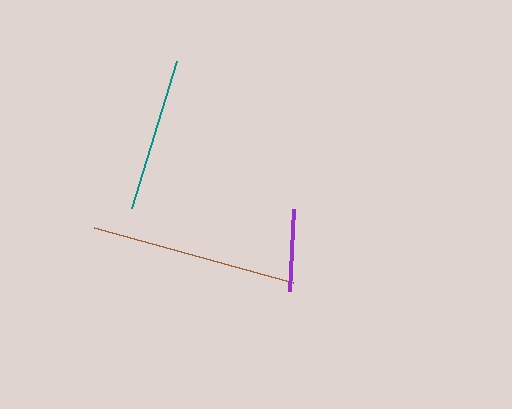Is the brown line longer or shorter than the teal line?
The brown line is longer than the teal line.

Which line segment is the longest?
The brown line is the longest at approximately 207 pixels.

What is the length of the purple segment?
The purple segment is approximately 82 pixels long.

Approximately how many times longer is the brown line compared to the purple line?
The brown line is approximately 2.5 times the length of the purple line.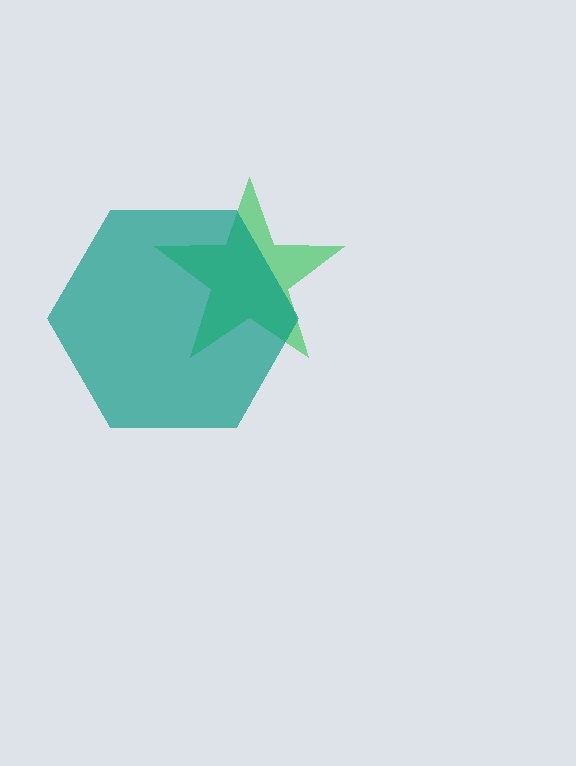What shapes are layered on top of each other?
The layered shapes are: a green star, a teal hexagon.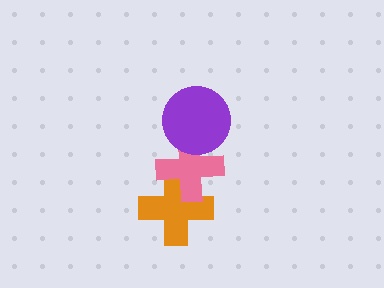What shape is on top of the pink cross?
The purple circle is on top of the pink cross.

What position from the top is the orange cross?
The orange cross is 3rd from the top.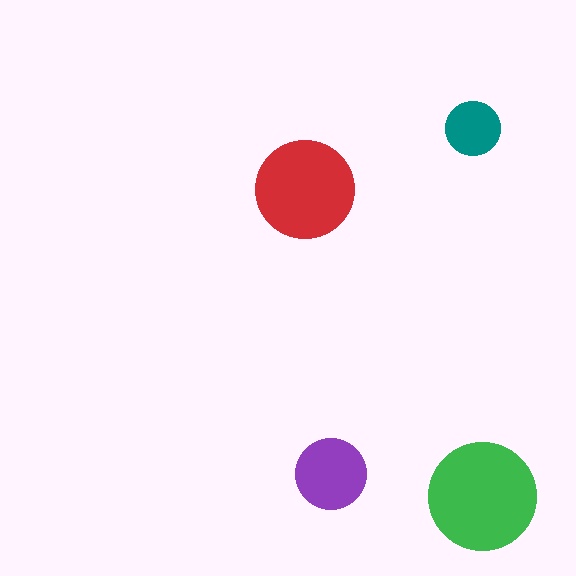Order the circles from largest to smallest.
the green one, the red one, the purple one, the teal one.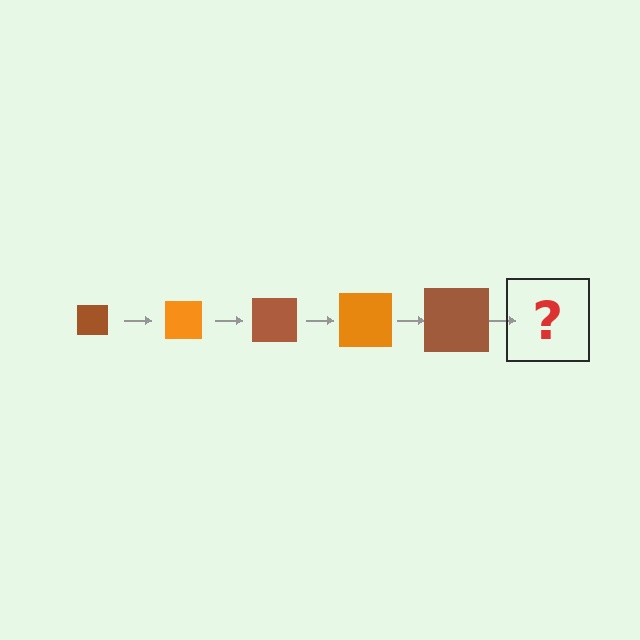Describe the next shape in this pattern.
It should be an orange square, larger than the previous one.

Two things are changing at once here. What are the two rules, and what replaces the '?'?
The two rules are that the square grows larger each step and the color cycles through brown and orange. The '?' should be an orange square, larger than the previous one.